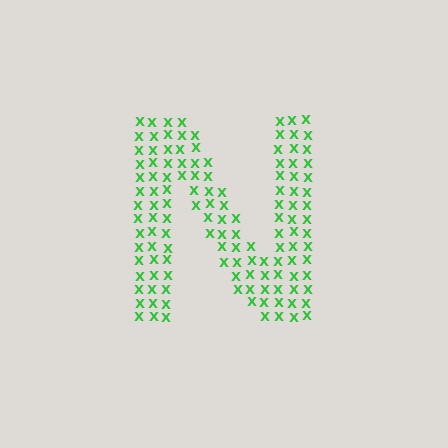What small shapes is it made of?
It is made of small letter X's.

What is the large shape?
The large shape is the letter N.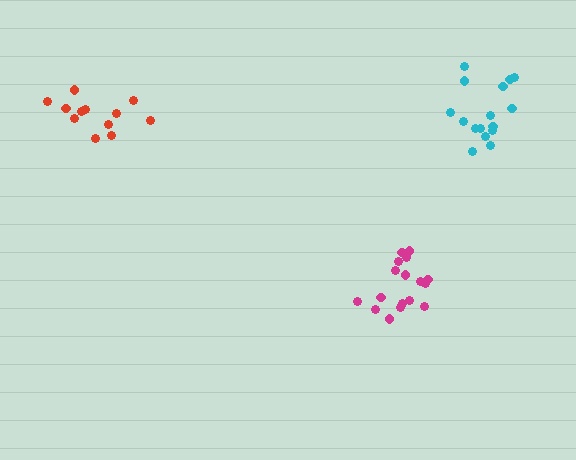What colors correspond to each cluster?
The clusters are colored: magenta, red, cyan.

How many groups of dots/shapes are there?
There are 3 groups.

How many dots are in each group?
Group 1: 17 dots, Group 2: 12 dots, Group 3: 16 dots (45 total).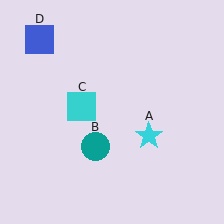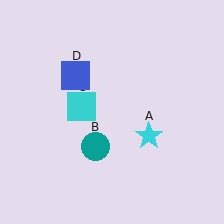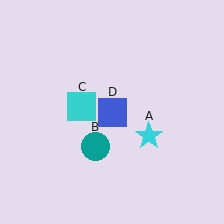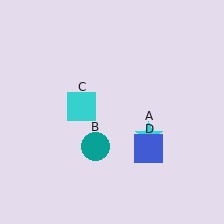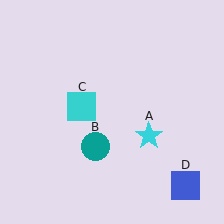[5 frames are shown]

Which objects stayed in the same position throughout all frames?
Cyan star (object A) and teal circle (object B) and cyan square (object C) remained stationary.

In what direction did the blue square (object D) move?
The blue square (object D) moved down and to the right.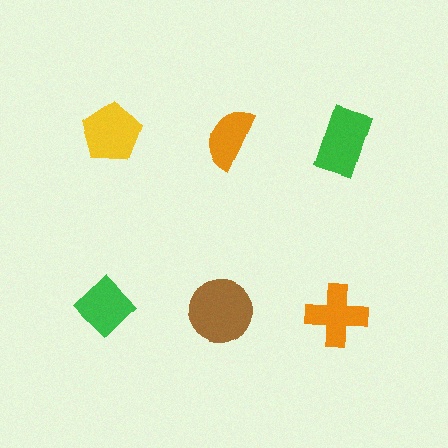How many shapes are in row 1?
3 shapes.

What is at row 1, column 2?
An orange semicircle.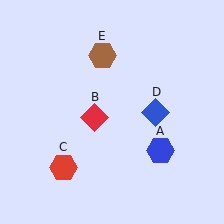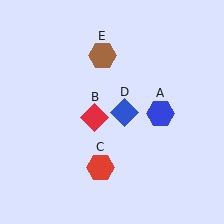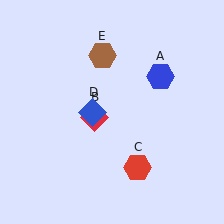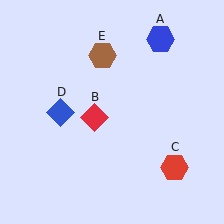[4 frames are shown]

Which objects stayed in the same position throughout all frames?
Red diamond (object B) and brown hexagon (object E) remained stationary.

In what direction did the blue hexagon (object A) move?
The blue hexagon (object A) moved up.